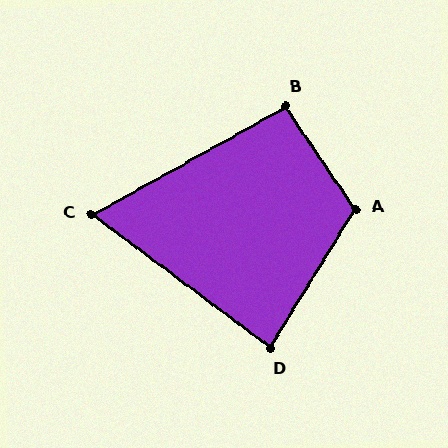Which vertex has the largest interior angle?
A, at approximately 114 degrees.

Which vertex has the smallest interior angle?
C, at approximately 66 degrees.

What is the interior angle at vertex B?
Approximately 95 degrees (obtuse).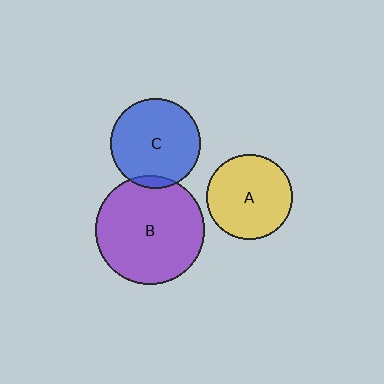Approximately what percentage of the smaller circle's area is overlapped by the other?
Approximately 5%.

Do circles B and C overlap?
Yes.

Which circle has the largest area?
Circle B (purple).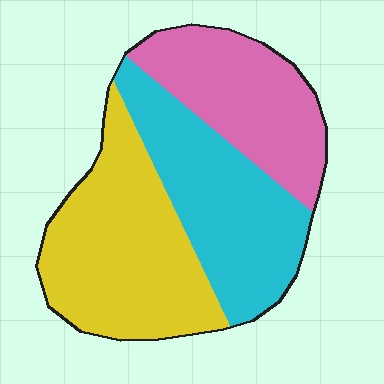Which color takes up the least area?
Pink, at roughly 30%.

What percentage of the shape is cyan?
Cyan takes up about one third (1/3) of the shape.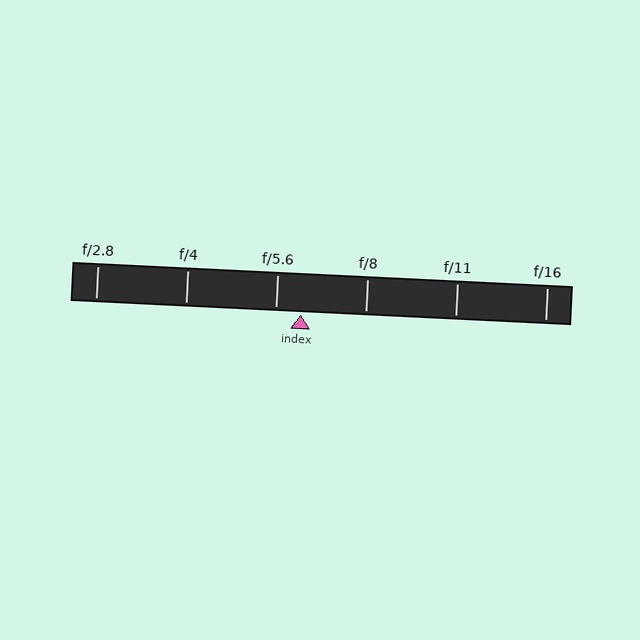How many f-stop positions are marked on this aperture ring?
There are 6 f-stop positions marked.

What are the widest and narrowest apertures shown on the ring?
The widest aperture shown is f/2.8 and the narrowest is f/16.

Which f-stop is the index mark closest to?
The index mark is closest to f/5.6.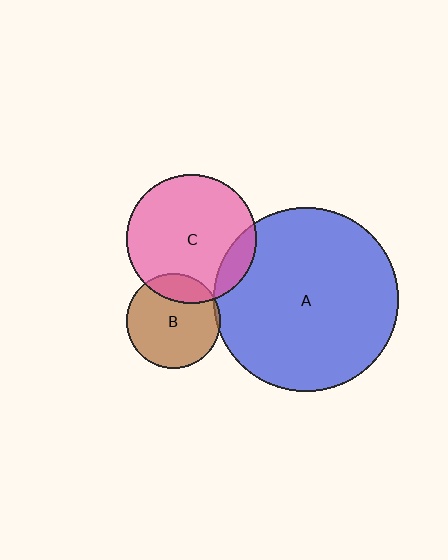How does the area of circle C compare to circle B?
Approximately 1.9 times.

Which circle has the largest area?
Circle A (blue).